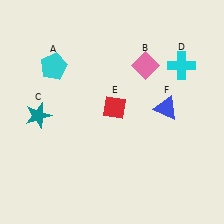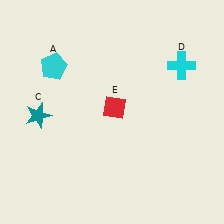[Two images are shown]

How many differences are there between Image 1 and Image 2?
There are 2 differences between the two images.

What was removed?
The blue triangle (F), the pink diamond (B) were removed in Image 2.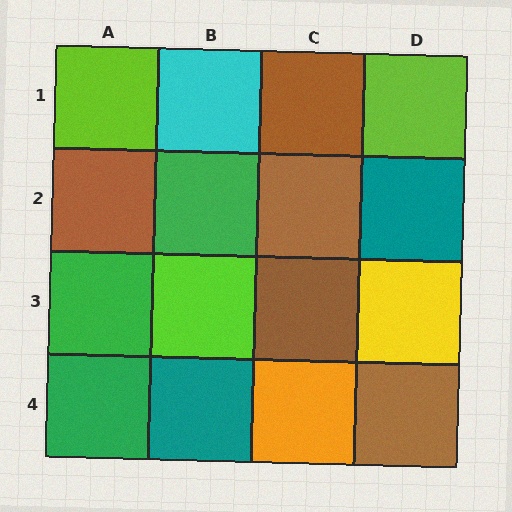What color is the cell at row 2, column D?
Teal.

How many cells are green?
3 cells are green.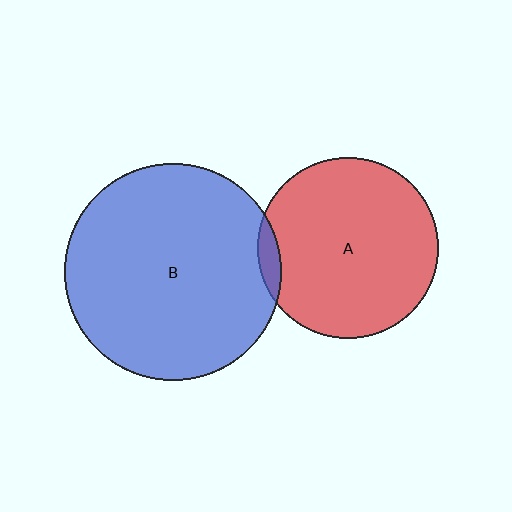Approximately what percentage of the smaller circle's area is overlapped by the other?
Approximately 5%.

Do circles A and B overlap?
Yes.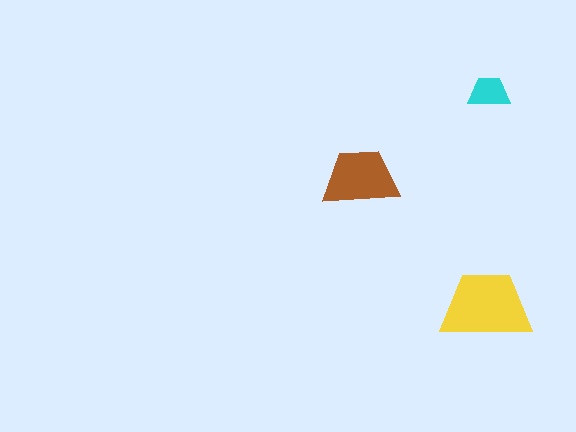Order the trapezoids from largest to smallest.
the yellow one, the brown one, the cyan one.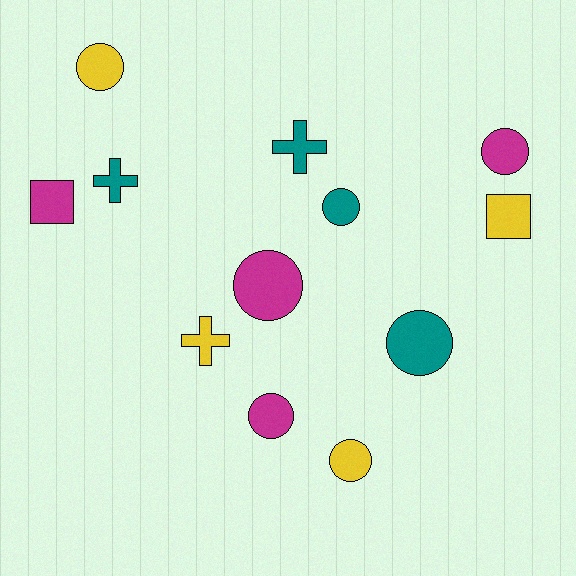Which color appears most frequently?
Magenta, with 4 objects.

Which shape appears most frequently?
Circle, with 7 objects.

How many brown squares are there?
There are no brown squares.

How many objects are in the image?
There are 12 objects.